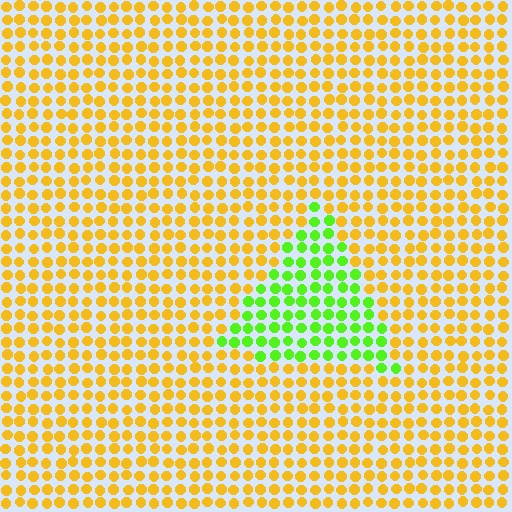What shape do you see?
I see a triangle.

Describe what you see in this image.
The image is filled with small yellow elements in a uniform arrangement. A triangle-shaped region is visible where the elements are tinted to a slightly different hue, forming a subtle color boundary.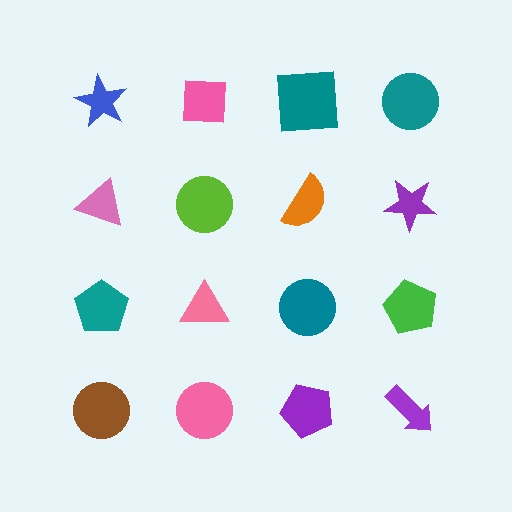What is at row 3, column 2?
A pink triangle.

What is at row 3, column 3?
A teal circle.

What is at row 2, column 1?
A pink triangle.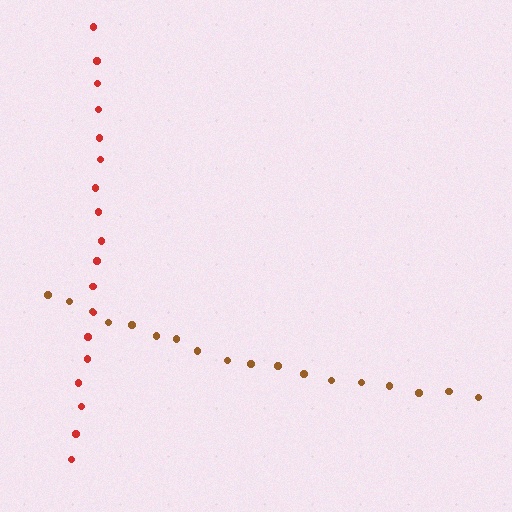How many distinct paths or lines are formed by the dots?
There are 2 distinct paths.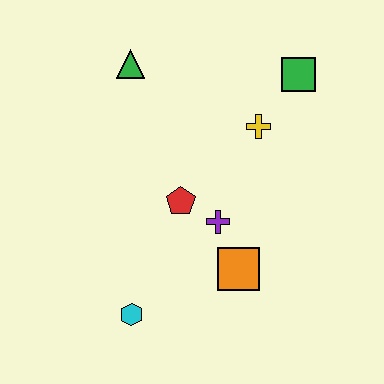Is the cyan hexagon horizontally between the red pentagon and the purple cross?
No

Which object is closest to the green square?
The yellow cross is closest to the green square.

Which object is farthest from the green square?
The cyan hexagon is farthest from the green square.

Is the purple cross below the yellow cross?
Yes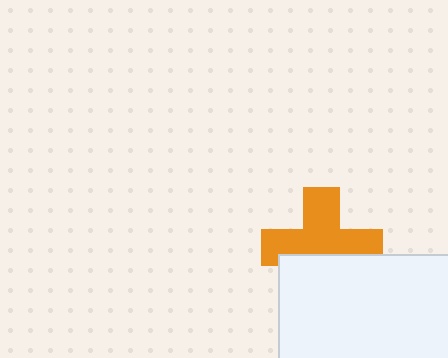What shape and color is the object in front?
The object in front is a white rectangle.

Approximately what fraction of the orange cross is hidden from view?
Roughly 38% of the orange cross is hidden behind the white rectangle.